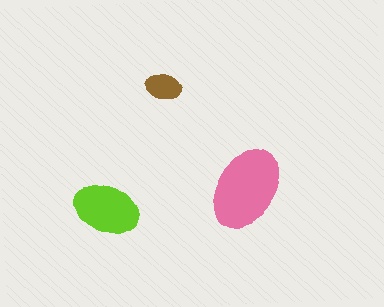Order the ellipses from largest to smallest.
the pink one, the lime one, the brown one.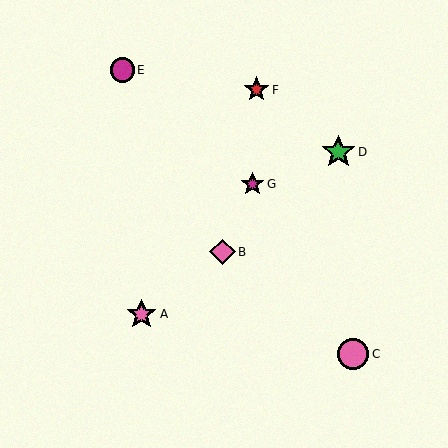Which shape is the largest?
The green star (labeled D) is the largest.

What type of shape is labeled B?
Shape B is a pink diamond.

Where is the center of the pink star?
The center of the pink star is at (142, 314).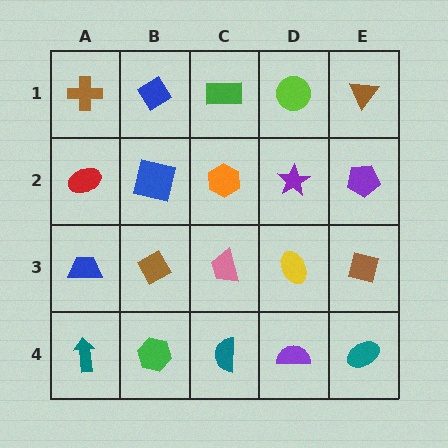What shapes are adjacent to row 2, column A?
A brown cross (row 1, column A), a blue trapezoid (row 3, column A), a blue square (row 2, column B).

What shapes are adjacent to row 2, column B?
A blue diamond (row 1, column B), a brown diamond (row 3, column B), a red ellipse (row 2, column A), an orange hexagon (row 2, column C).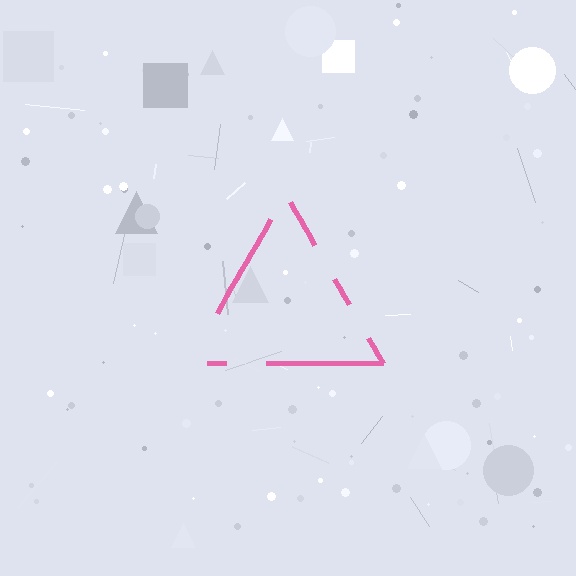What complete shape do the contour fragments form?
The contour fragments form a triangle.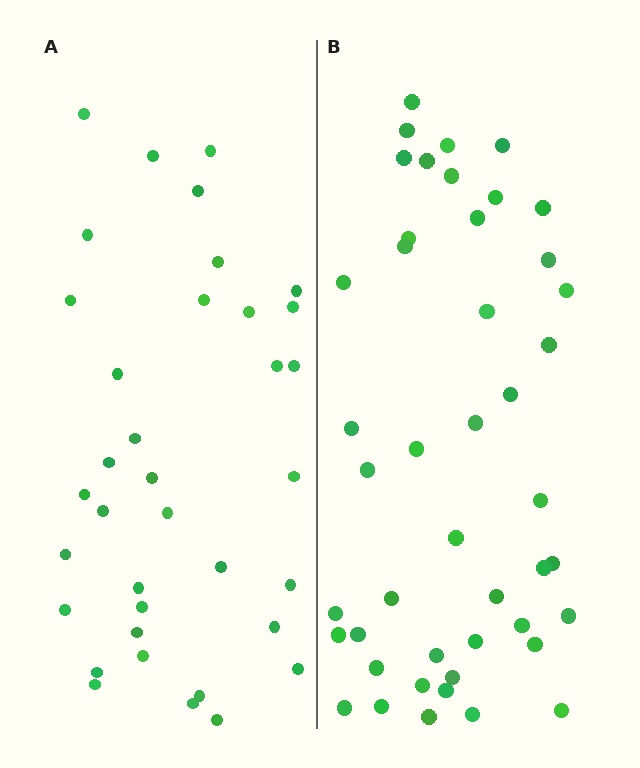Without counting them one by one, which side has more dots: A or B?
Region B (the right region) has more dots.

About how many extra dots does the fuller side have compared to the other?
Region B has roughly 8 or so more dots than region A.